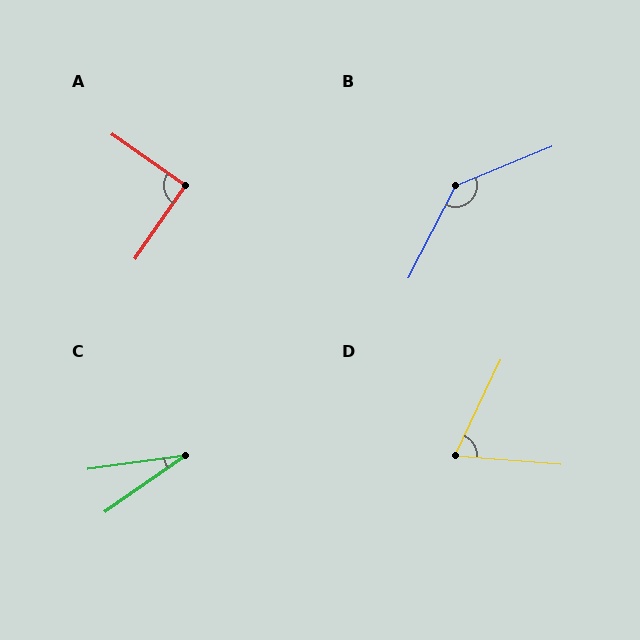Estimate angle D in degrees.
Approximately 69 degrees.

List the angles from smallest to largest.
C (27°), D (69°), A (90°), B (139°).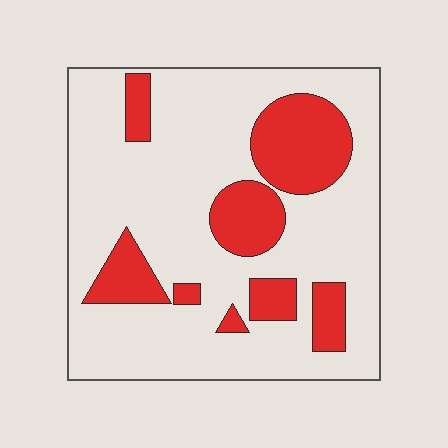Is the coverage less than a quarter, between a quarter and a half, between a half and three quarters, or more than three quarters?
Less than a quarter.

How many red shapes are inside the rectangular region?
8.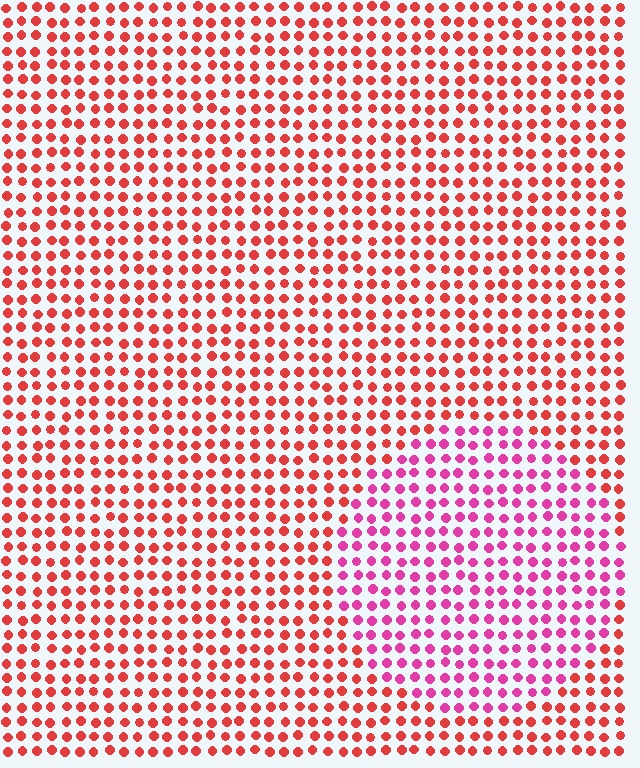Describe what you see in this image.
The image is filled with small red elements in a uniform arrangement. A circle-shaped region is visible where the elements are tinted to a slightly different hue, forming a subtle color boundary.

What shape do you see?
I see a circle.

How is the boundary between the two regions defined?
The boundary is defined purely by a slight shift in hue (about 39 degrees). Spacing, size, and orientation are identical on both sides.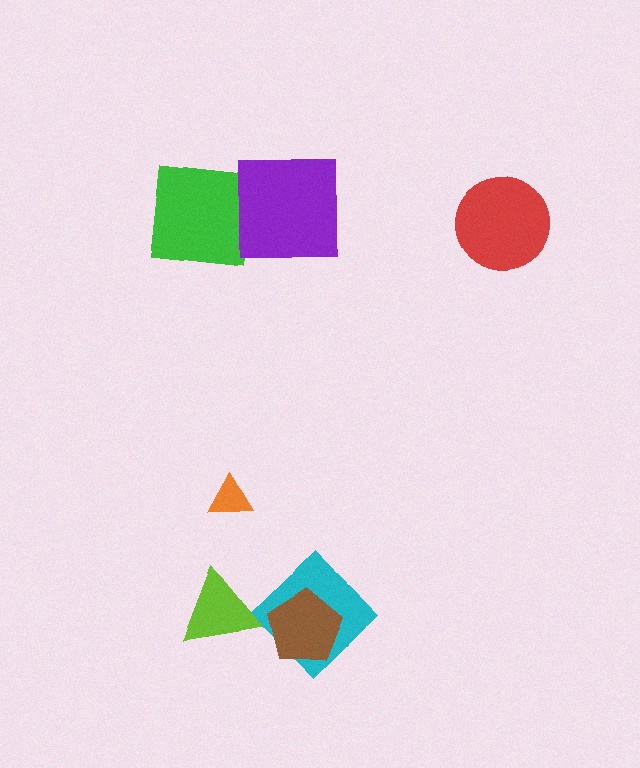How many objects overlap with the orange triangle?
0 objects overlap with the orange triangle.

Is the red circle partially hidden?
No, no other shape covers it.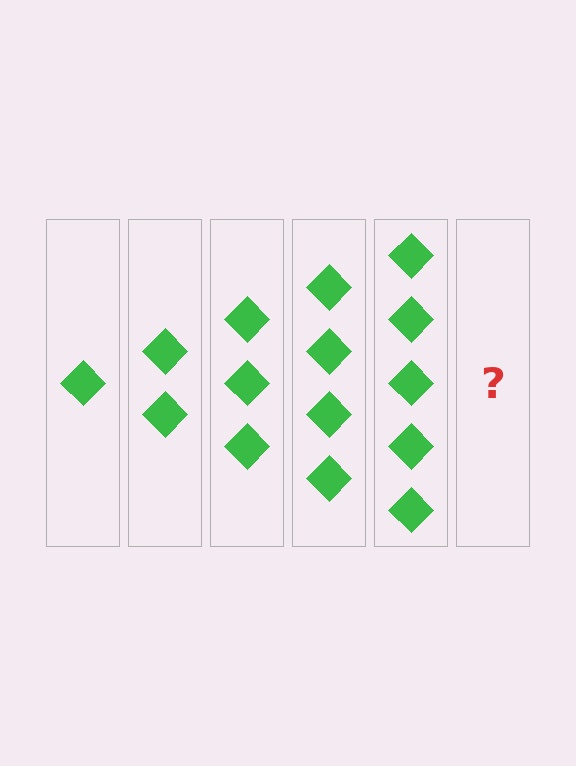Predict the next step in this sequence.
The next step is 6 diamonds.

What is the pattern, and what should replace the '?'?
The pattern is that each step adds one more diamond. The '?' should be 6 diamonds.